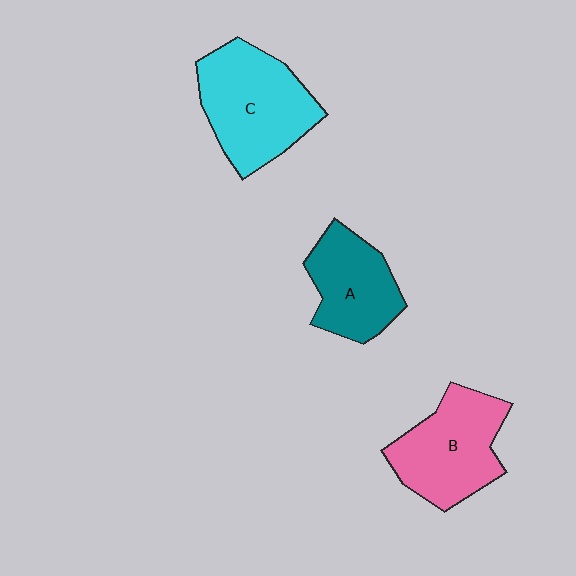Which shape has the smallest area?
Shape A (teal).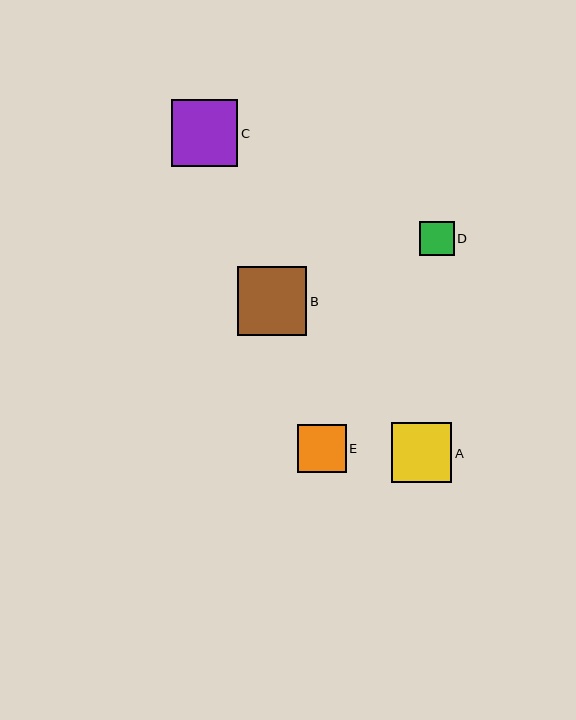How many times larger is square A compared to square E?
Square A is approximately 1.2 times the size of square E.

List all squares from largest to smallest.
From largest to smallest: B, C, A, E, D.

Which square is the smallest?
Square D is the smallest with a size of approximately 35 pixels.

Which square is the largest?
Square B is the largest with a size of approximately 69 pixels.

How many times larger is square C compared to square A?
Square C is approximately 1.1 times the size of square A.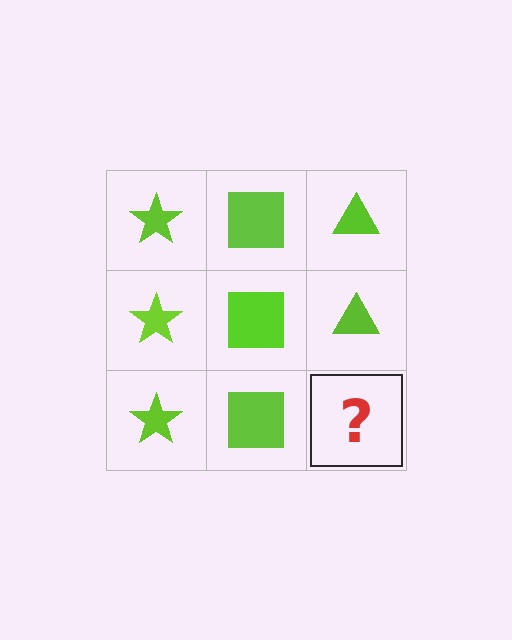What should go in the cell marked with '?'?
The missing cell should contain a lime triangle.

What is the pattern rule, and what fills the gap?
The rule is that each column has a consistent shape. The gap should be filled with a lime triangle.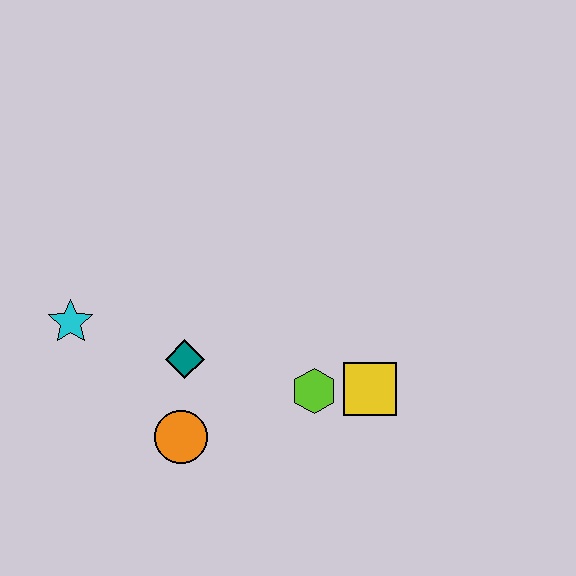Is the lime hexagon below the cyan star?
Yes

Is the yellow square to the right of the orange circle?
Yes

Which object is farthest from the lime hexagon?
The cyan star is farthest from the lime hexagon.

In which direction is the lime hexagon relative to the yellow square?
The lime hexagon is to the left of the yellow square.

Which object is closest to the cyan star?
The teal diamond is closest to the cyan star.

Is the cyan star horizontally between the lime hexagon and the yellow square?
No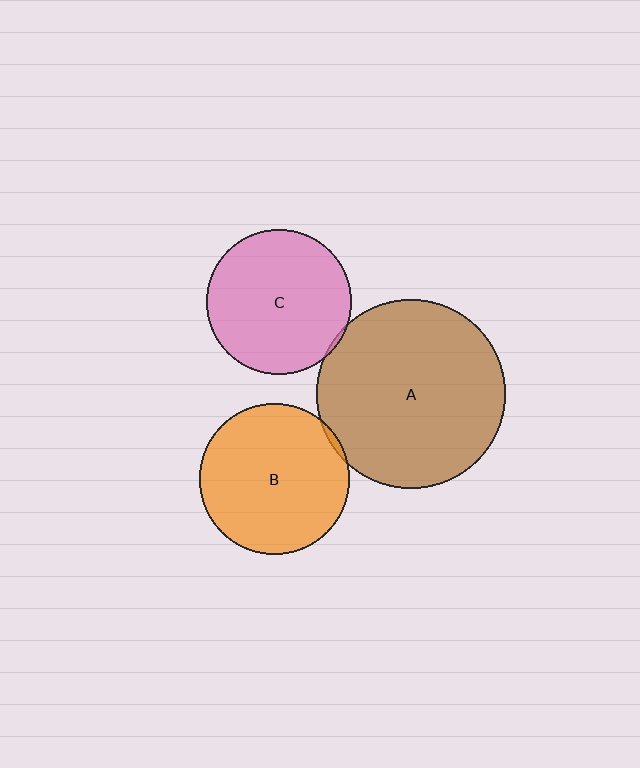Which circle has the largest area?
Circle A (brown).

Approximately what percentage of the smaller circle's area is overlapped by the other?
Approximately 5%.